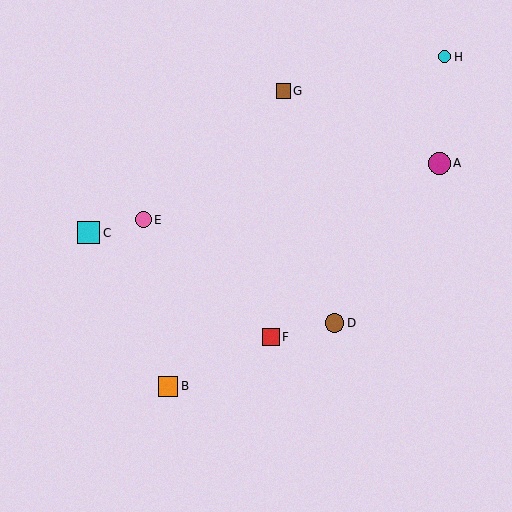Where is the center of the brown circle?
The center of the brown circle is at (334, 323).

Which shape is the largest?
The cyan square (labeled C) is the largest.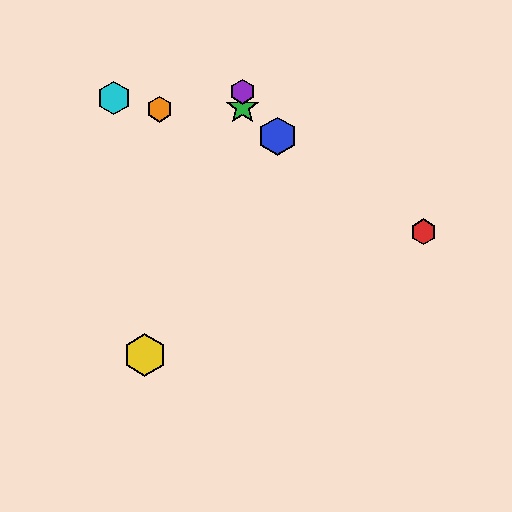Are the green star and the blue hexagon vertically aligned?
No, the green star is at x≈242 and the blue hexagon is at x≈277.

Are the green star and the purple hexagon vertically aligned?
Yes, both are at x≈242.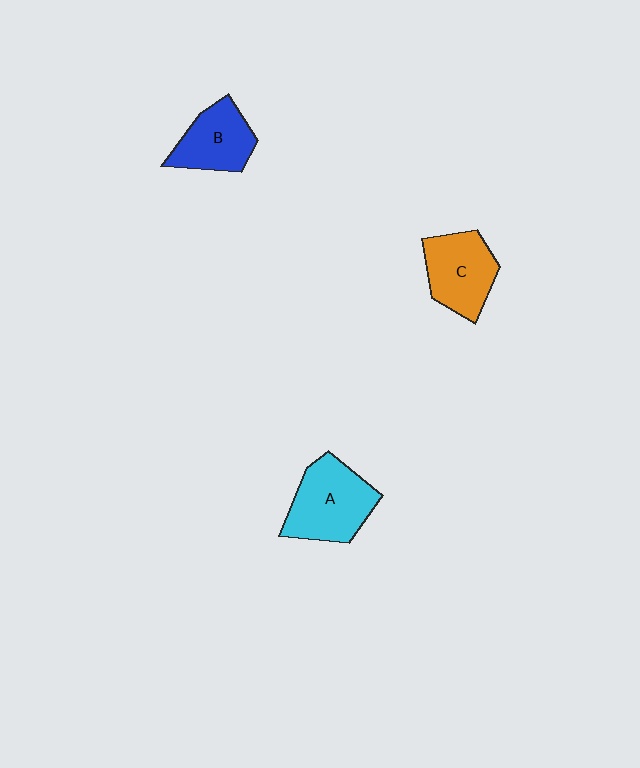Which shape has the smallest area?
Shape B (blue).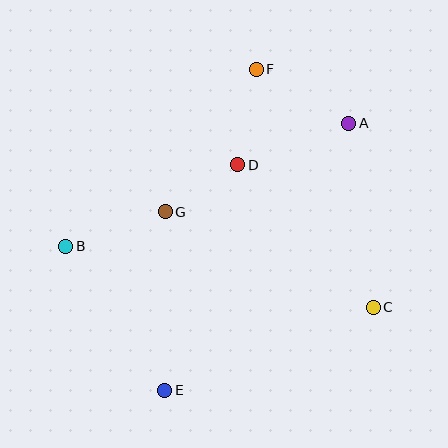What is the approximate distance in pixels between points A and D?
The distance between A and D is approximately 118 pixels.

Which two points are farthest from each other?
Points E and F are farthest from each other.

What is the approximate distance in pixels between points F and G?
The distance between F and G is approximately 169 pixels.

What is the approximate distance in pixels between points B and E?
The distance between B and E is approximately 175 pixels.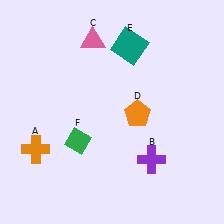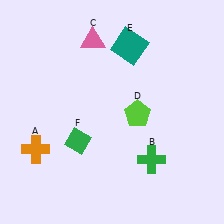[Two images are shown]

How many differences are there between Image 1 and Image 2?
There are 2 differences between the two images.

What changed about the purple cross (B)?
In Image 1, B is purple. In Image 2, it changed to green.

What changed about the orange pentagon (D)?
In Image 1, D is orange. In Image 2, it changed to lime.